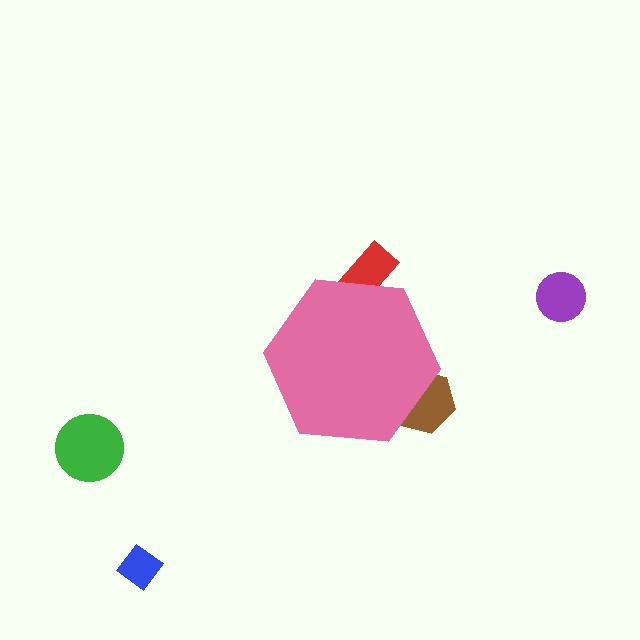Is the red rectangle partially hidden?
Yes, the red rectangle is partially hidden behind the pink hexagon.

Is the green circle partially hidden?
No, the green circle is fully visible.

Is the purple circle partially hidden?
No, the purple circle is fully visible.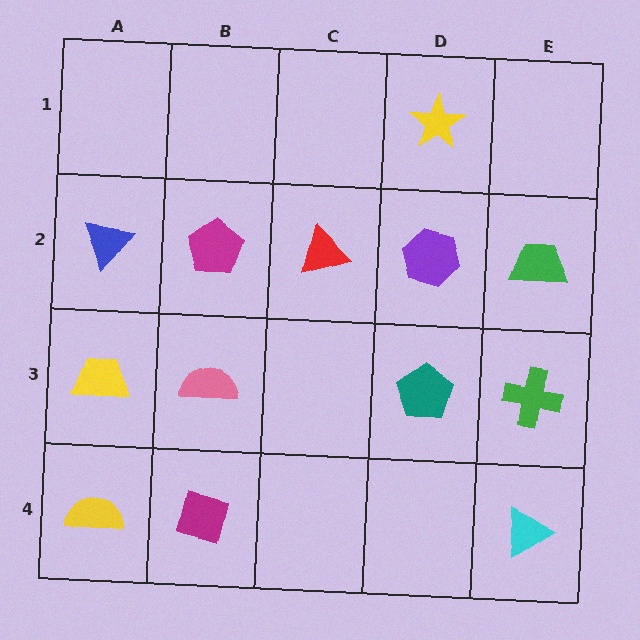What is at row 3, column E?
A green cross.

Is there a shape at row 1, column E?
No, that cell is empty.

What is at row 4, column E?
A cyan triangle.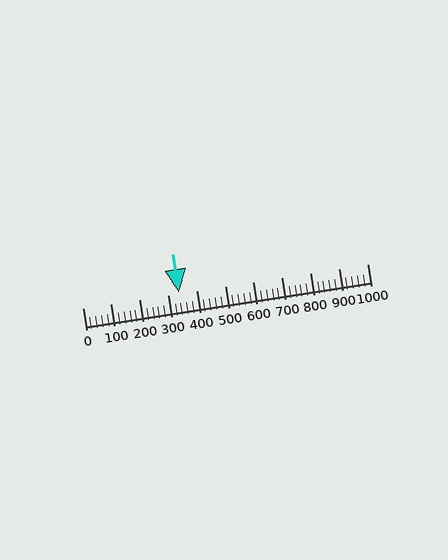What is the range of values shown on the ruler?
The ruler shows values from 0 to 1000.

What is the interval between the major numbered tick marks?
The major tick marks are spaced 100 units apart.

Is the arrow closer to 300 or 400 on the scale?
The arrow is closer to 300.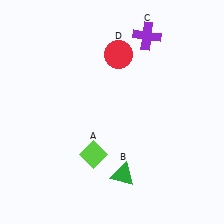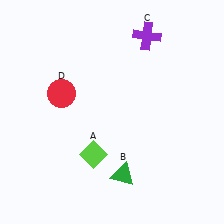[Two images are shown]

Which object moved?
The red circle (D) moved left.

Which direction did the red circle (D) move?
The red circle (D) moved left.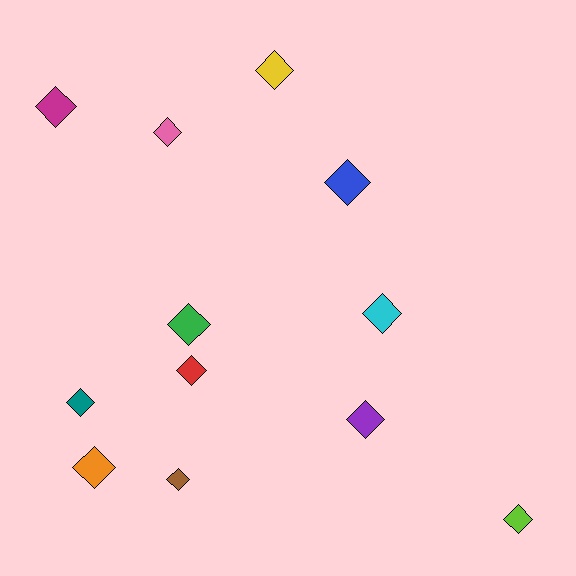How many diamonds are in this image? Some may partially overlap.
There are 12 diamonds.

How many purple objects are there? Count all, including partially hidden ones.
There is 1 purple object.